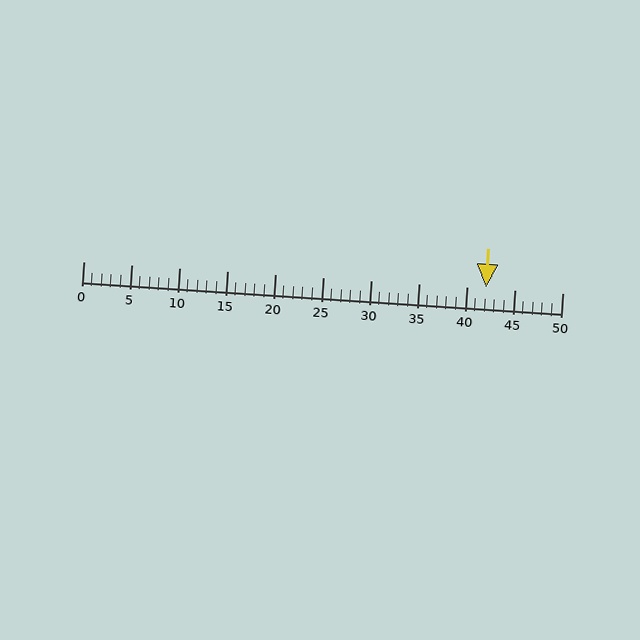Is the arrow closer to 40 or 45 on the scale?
The arrow is closer to 40.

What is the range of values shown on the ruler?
The ruler shows values from 0 to 50.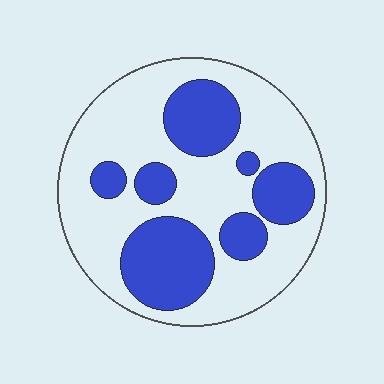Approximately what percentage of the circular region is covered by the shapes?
Approximately 35%.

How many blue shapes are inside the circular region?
7.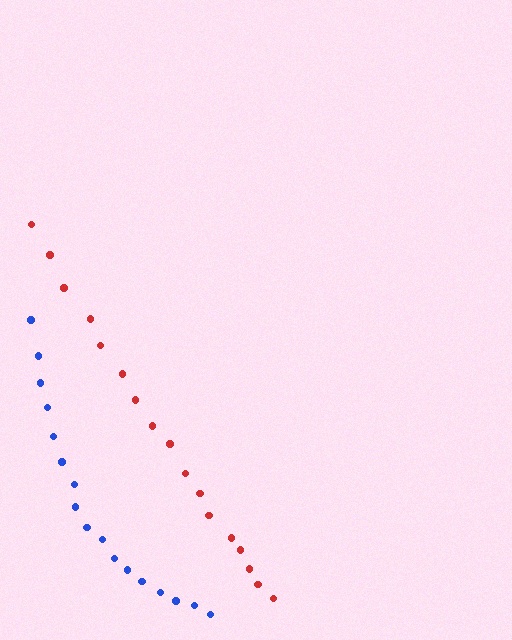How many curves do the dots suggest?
There are 2 distinct paths.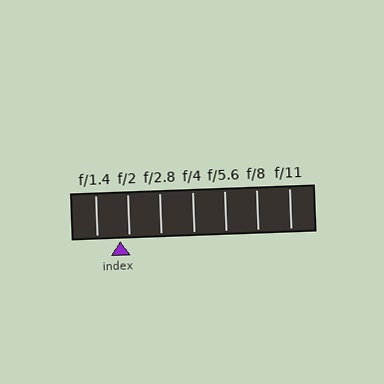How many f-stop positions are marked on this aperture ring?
There are 7 f-stop positions marked.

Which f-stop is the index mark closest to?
The index mark is closest to f/2.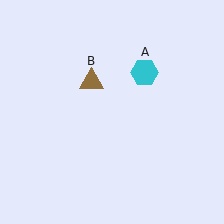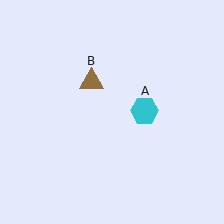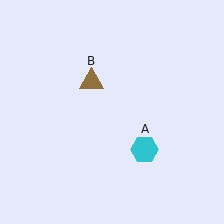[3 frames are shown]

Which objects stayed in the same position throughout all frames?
Brown triangle (object B) remained stationary.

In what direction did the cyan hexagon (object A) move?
The cyan hexagon (object A) moved down.